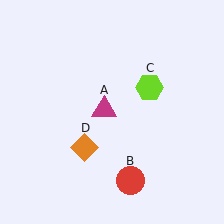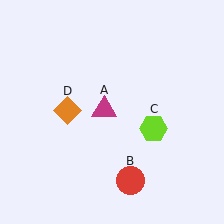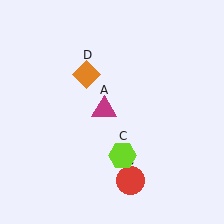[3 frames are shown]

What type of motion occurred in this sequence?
The lime hexagon (object C), orange diamond (object D) rotated clockwise around the center of the scene.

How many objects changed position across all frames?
2 objects changed position: lime hexagon (object C), orange diamond (object D).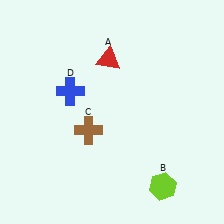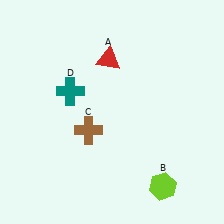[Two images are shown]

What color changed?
The cross (D) changed from blue in Image 1 to teal in Image 2.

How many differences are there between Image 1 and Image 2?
There is 1 difference between the two images.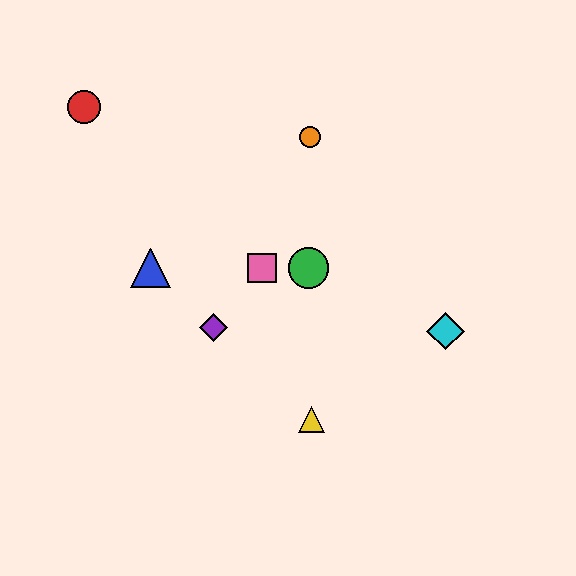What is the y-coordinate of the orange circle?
The orange circle is at y≈137.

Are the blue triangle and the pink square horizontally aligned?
Yes, both are at y≈268.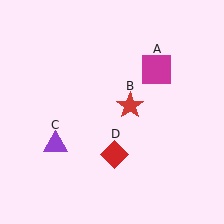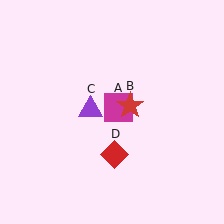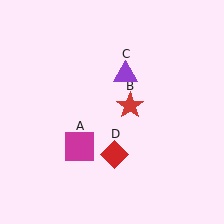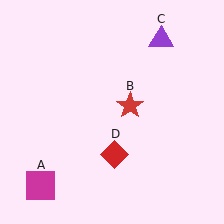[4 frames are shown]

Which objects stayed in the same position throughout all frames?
Red star (object B) and red diamond (object D) remained stationary.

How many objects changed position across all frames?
2 objects changed position: magenta square (object A), purple triangle (object C).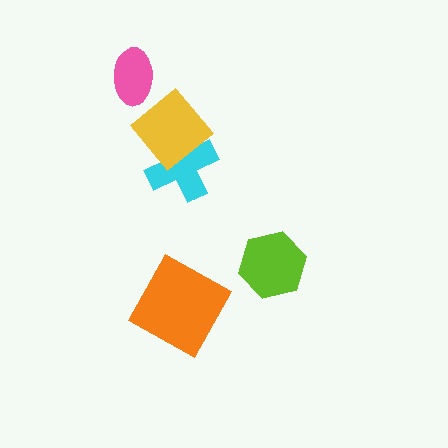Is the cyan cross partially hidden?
Yes, it is partially covered by another shape.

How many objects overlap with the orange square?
0 objects overlap with the orange square.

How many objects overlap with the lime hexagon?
0 objects overlap with the lime hexagon.